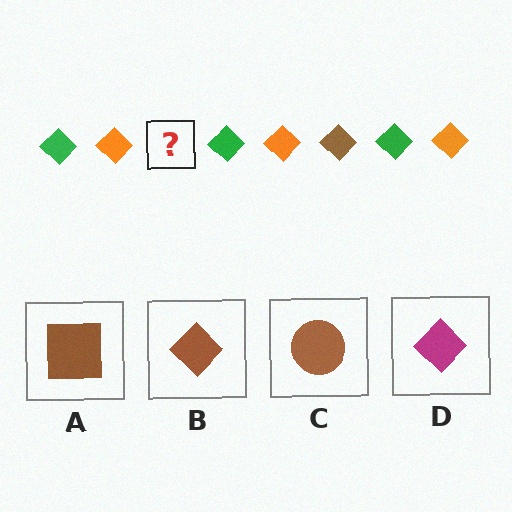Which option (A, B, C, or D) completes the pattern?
B.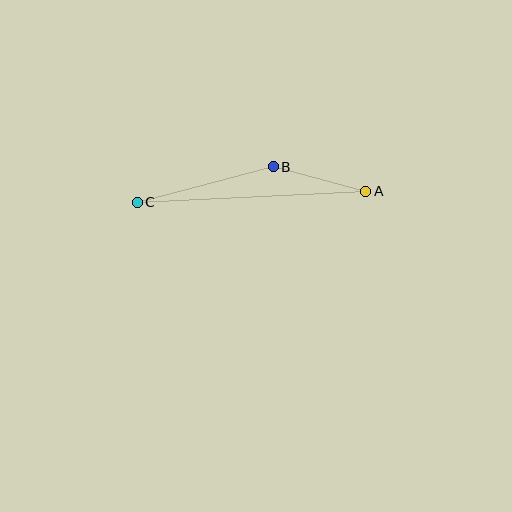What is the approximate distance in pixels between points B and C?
The distance between B and C is approximately 141 pixels.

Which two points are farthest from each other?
Points A and C are farthest from each other.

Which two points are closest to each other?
Points A and B are closest to each other.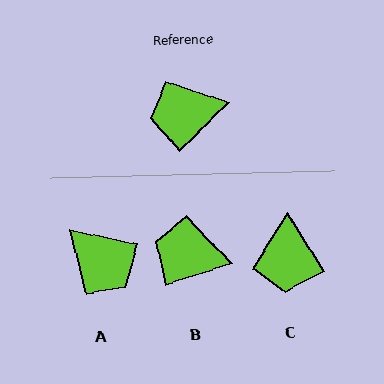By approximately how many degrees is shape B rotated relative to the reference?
Approximately 28 degrees clockwise.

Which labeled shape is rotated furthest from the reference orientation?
A, about 123 degrees away.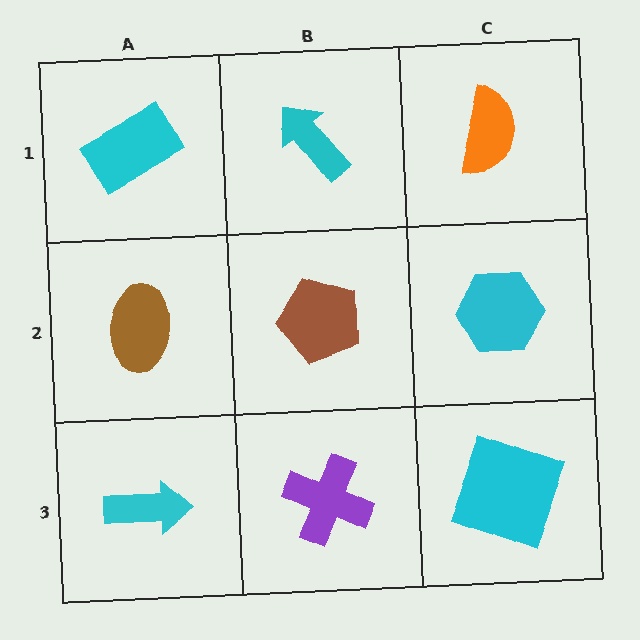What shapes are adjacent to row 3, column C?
A cyan hexagon (row 2, column C), a purple cross (row 3, column B).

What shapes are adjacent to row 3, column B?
A brown pentagon (row 2, column B), a cyan arrow (row 3, column A), a cyan square (row 3, column C).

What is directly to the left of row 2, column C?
A brown pentagon.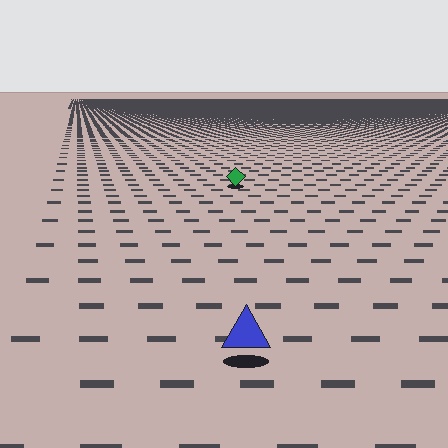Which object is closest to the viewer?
The blue triangle is closest. The texture marks near it are larger and more spread out.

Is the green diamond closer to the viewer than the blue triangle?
No. The blue triangle is closer — you can tell from the texture gradient: the ground texture is coarser near it.